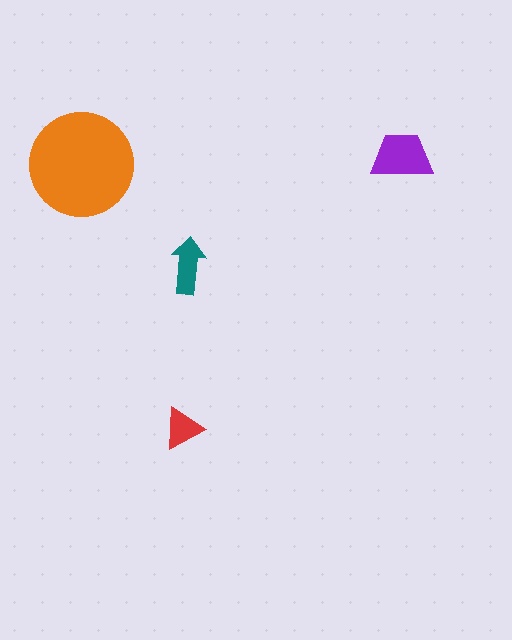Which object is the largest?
The orange circle.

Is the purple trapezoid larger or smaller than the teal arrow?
Larger.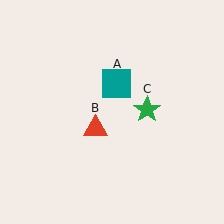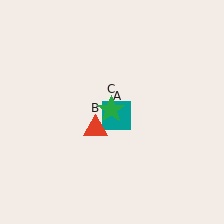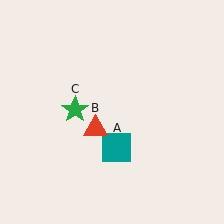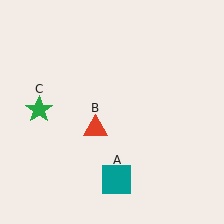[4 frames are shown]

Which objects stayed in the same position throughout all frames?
Red triangle (object B) remained stationary.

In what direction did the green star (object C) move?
The green star (object C) moved left.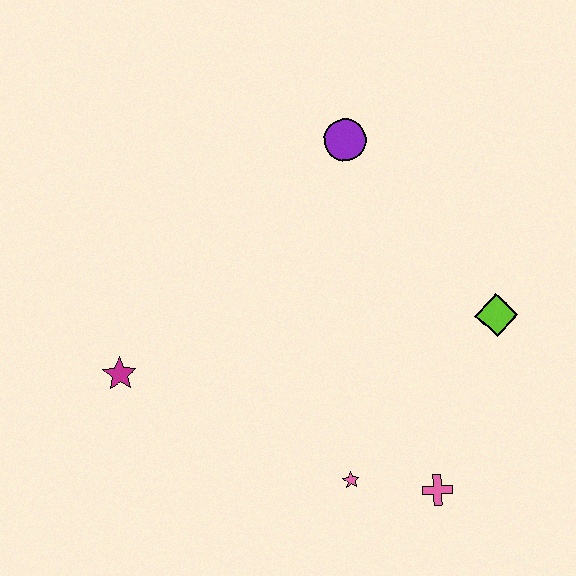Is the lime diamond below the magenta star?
No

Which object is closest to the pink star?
The pink cross is closest to the pink star.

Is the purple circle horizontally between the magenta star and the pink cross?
Yes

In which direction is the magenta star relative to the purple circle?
The magenta star is to the left of the purple circle.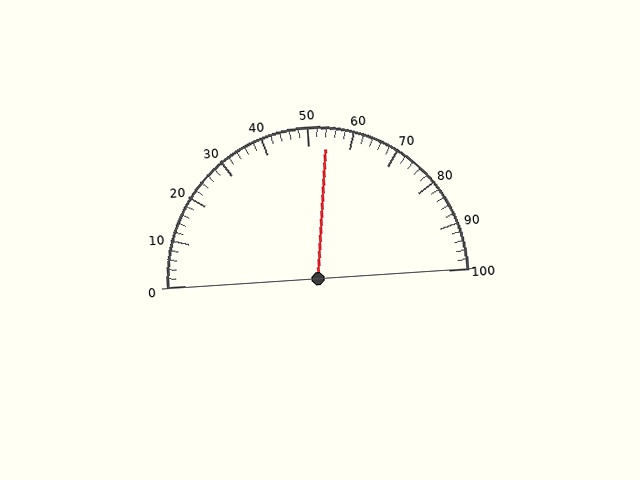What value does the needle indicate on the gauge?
The needle indicates approximately 54.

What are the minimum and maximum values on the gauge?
The gauge ranges from 0 to 100.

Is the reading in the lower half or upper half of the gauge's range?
The reading is in the upper half of the range (0 to 100).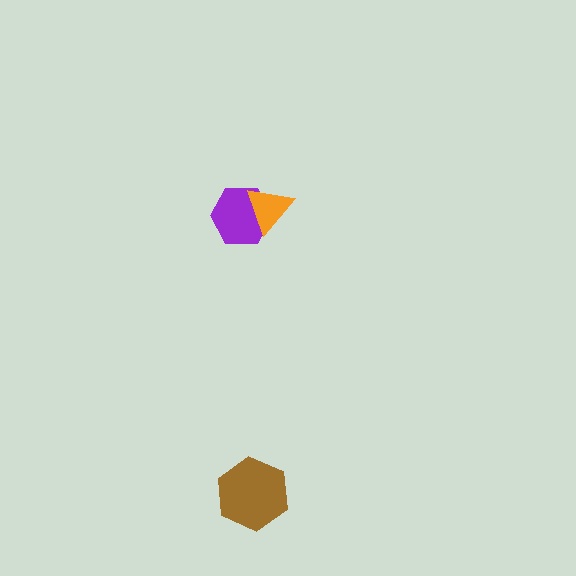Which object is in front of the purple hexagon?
The orange triangle is in front of the purple hexagon.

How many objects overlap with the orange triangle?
1 object overlaps with the orange triangle.